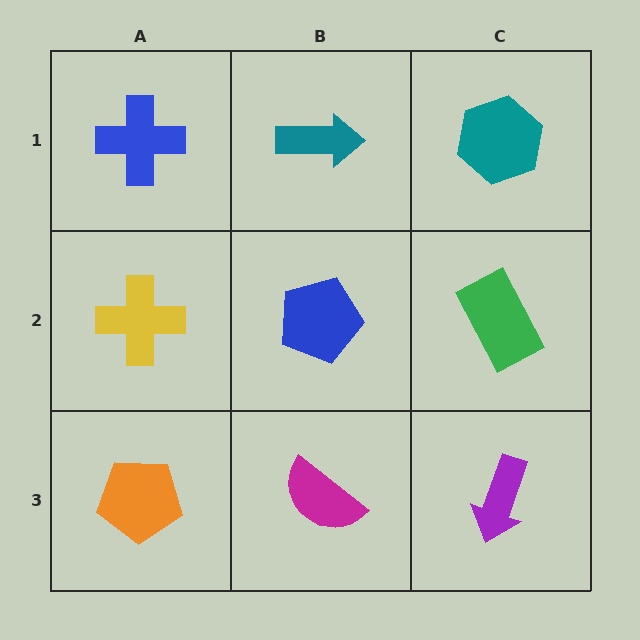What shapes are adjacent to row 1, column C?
A green rectangle (row 2, column C), a teal arrow (row 1, column B).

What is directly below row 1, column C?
A green rectangle.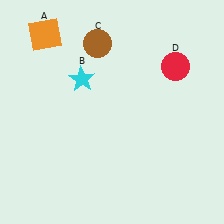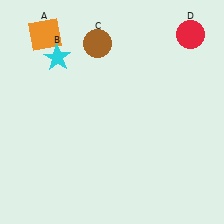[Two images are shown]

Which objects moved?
The objects that moved are: the cyan star (B), the red circle (D).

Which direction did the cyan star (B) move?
The cyan star (B) moved left.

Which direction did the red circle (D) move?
The red circle (D) moved up.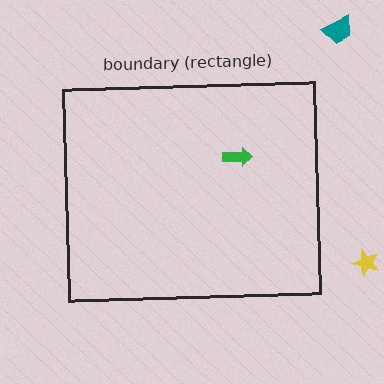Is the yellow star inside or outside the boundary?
Outside.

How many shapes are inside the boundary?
1 inside, 2 outside.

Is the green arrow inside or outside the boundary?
Inside.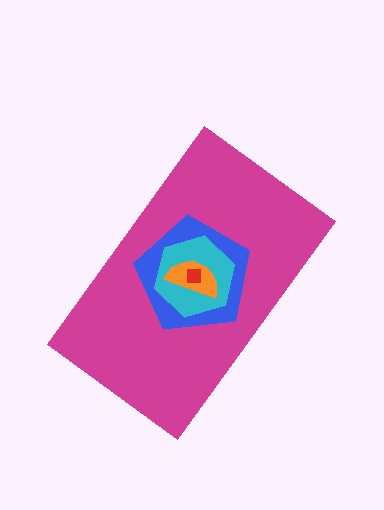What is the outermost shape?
The magenta rectangle.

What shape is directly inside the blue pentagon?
The cyan hexagon.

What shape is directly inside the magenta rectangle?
The blue pentagon.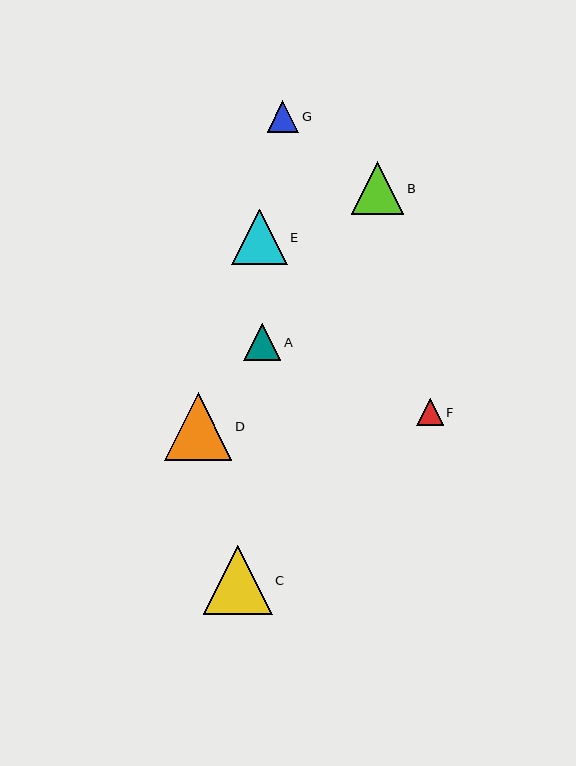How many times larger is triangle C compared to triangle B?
Triangle C is approximately 1.3 times the size of triangle B.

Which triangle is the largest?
Triangle C is the largest with a size of approximately 69 pixels.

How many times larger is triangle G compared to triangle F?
Triangle G is approximately 1.2 times the size of triangle F.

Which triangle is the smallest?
Triangle F is the smallest with a size of approximately 27 pixels.